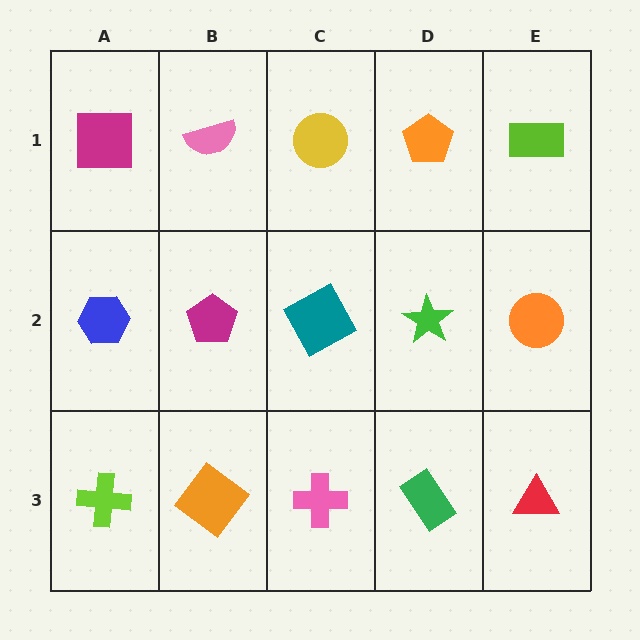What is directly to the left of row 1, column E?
An orange pentagon.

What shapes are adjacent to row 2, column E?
A lime rectangle (row 1, column E), a red triangle (row 3, column E), a green star (row 2, column D).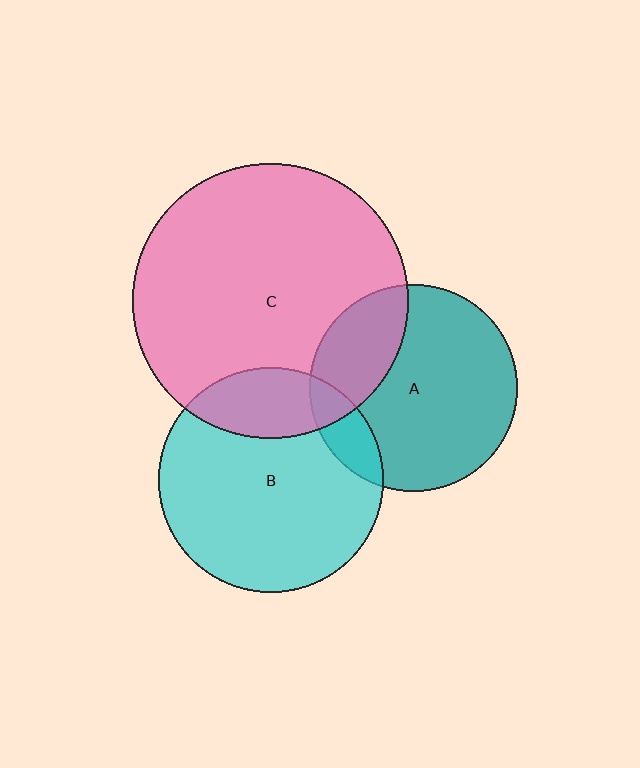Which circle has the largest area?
Circle C (pink).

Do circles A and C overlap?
Yes.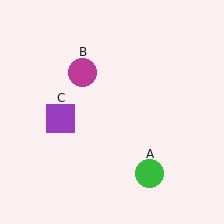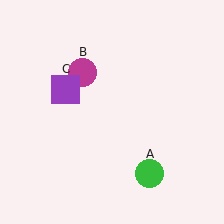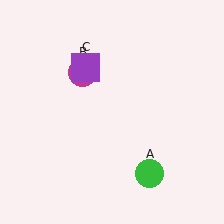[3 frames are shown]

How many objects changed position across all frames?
1 object changed position: purple square (object C).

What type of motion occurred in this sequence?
The purple square (object C) rotated clockwise around the center of the scene.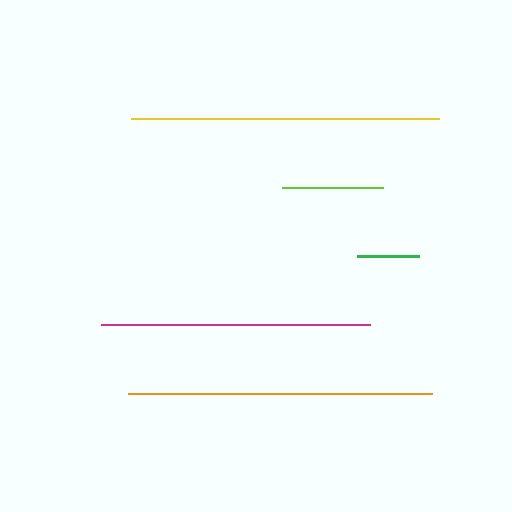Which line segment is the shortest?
The green line is the shortest at approximately 62 pixels.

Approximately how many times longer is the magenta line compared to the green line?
The magenta line is approximately 4.3 times the length of the green line.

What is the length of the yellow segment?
The yellow segment is approximately 308 pixels long.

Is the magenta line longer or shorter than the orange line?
The orange line is longer than the magenta line.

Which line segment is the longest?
The yellow line is the longest at approximately 308 pixels.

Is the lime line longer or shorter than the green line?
The lime line is longer than the green line.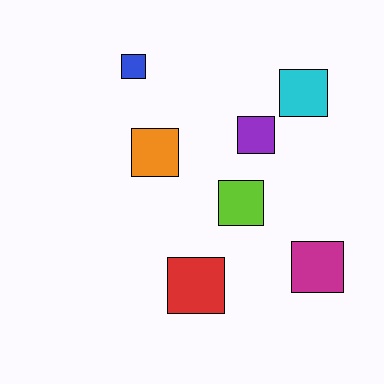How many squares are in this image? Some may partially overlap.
There are 7 squares.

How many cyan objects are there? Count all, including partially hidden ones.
There is 1 cyan object.